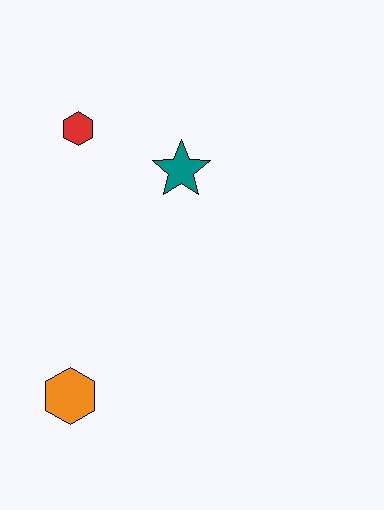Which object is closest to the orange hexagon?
The teal star is closest to the orange hexagon.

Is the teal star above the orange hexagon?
Yes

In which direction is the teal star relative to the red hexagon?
The teal star is to the right of the red hexagon.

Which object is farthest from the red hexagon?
The orange hexagon is farthest from the red hexagon.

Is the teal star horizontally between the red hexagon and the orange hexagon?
No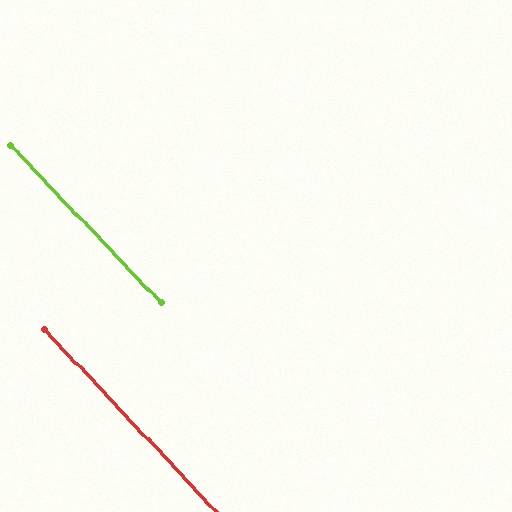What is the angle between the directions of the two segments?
Approximately 1 degree.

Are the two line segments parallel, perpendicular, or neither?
Parallel — their directions differ by only 0.6°.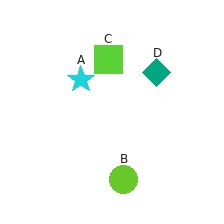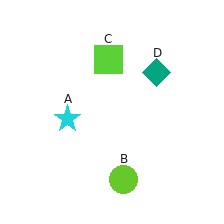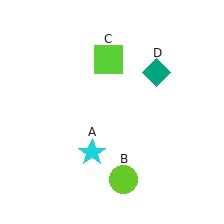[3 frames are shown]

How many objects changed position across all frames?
1 object changed position: cyan star (object A).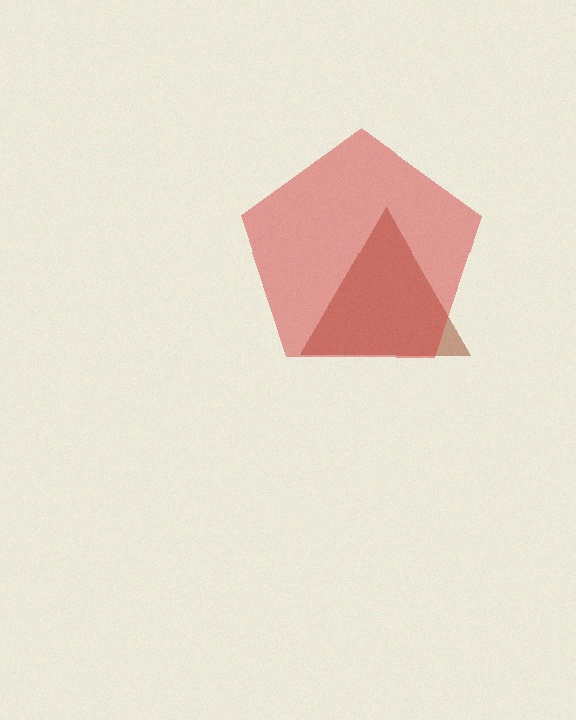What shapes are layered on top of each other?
The layered shapes are: a brown triangle, a red pentagon.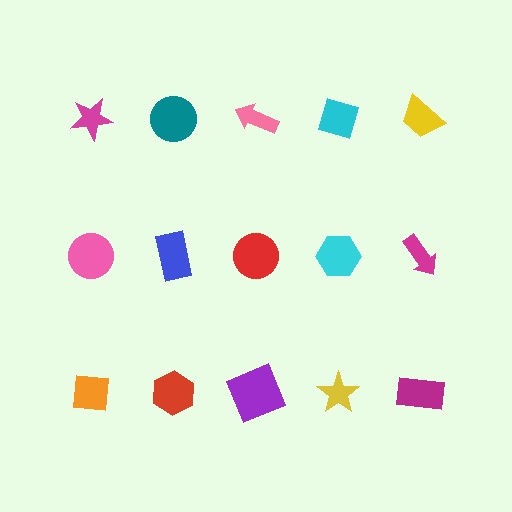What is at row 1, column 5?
A yellow trapezoid.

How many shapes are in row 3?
5 shapes.